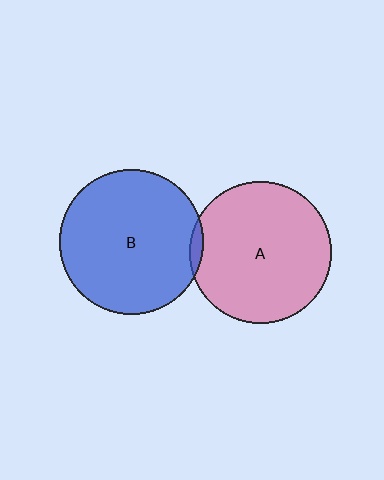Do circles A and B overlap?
Yes.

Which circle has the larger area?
Circle B (blue).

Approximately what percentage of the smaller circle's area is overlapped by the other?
Approximately 5%.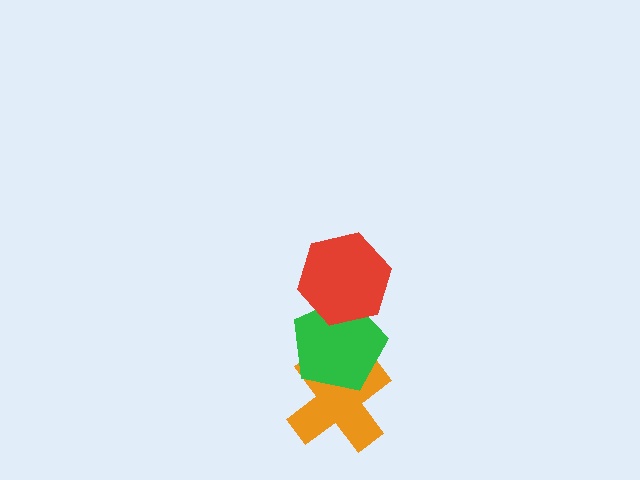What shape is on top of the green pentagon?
The red hexagon is on top of the green pentagon.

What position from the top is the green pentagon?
The green pentagon is 2nd from the top.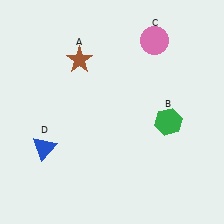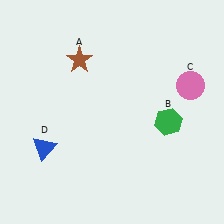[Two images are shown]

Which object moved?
The pink circle (C) moved down.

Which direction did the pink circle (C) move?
The pink circle (C) moved down.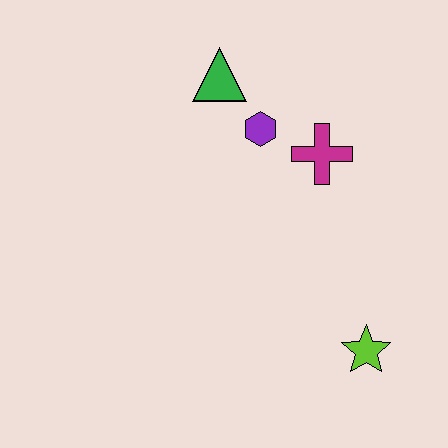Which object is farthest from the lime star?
The green triangle is farthest from the lime star.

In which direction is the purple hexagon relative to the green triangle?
The purple hexagon is below the green triangle.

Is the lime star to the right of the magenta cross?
Yes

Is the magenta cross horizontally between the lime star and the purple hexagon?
Yes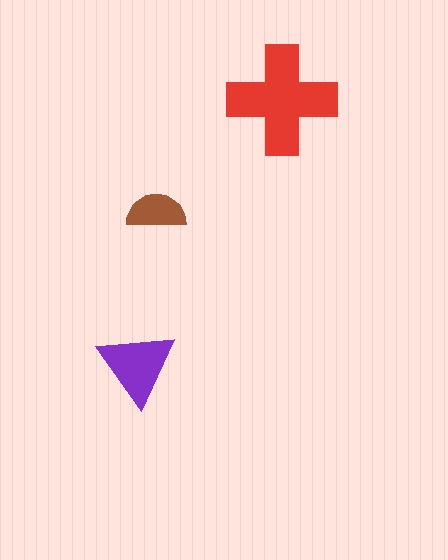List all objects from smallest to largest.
The brown semicircle, the purple triangle, the red cross.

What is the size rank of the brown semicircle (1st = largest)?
3rd.